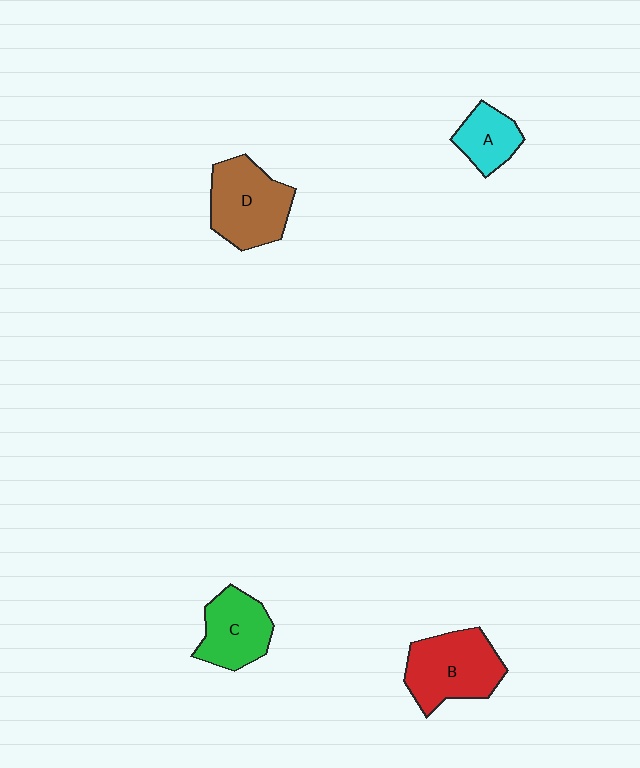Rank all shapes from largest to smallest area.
From largest to smallest: B (red), D (brown), C (green), A (cyan).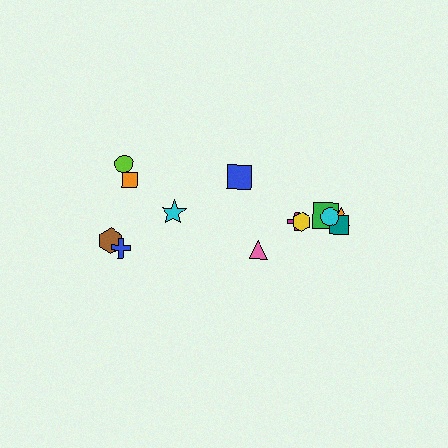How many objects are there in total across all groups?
There are 13 objects.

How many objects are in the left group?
There are 5 objects.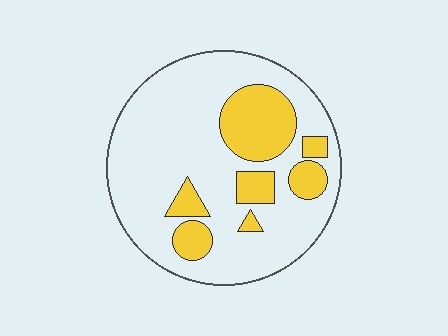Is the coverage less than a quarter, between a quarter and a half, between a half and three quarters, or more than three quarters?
Less than a quarter.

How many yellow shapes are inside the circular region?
7.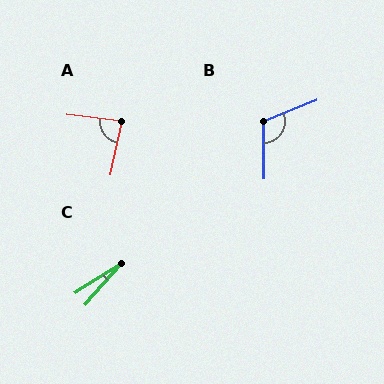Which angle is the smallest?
C, at approximately 16 degrees.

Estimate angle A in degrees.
Approximately 84 degrees.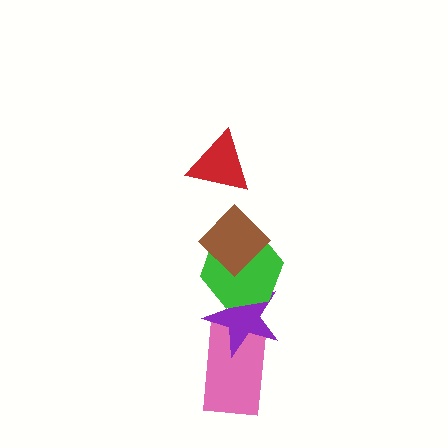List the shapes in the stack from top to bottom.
From top to bottom: the red triangle, the brown diamond, the green hexagon, the purple star, the pink rectangle.